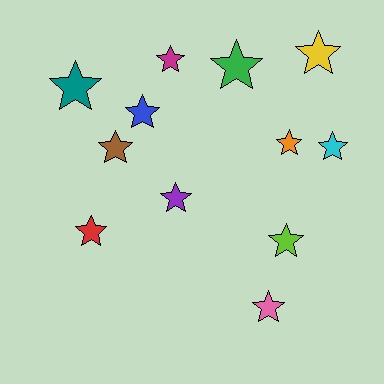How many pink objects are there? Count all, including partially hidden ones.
There is 1 pink object.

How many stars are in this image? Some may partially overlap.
There are 12 stars.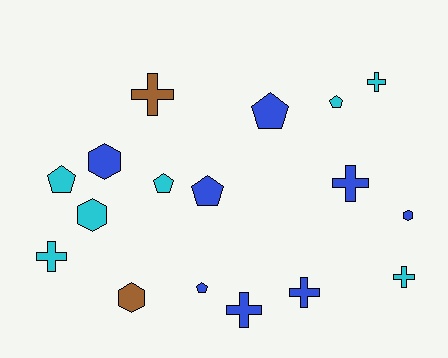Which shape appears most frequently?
Cross, with 7 objects.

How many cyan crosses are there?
There are 3 cyan crosses.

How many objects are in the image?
There are 17 objects.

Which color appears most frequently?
Blue, with 8 objects.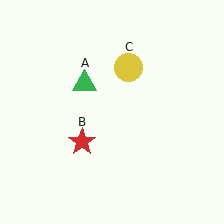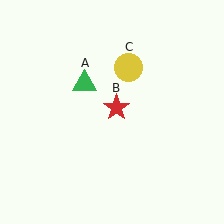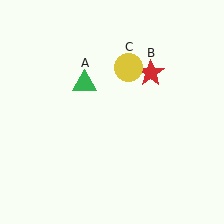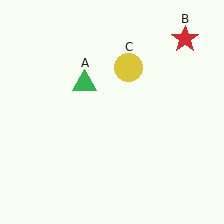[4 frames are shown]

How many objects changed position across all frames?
1 object changed position: red star (object B).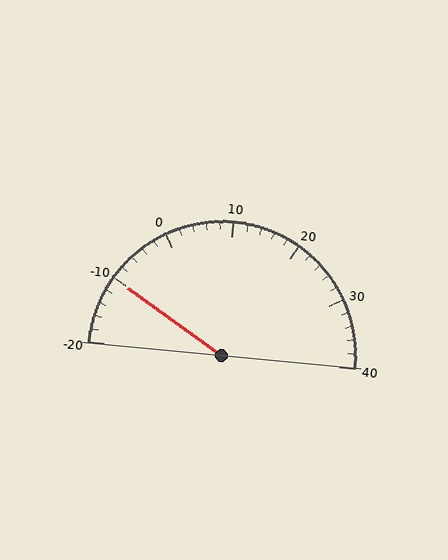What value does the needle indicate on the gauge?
The needle indicates approximately -10.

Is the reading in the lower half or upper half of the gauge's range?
The reading is in the lower half of the range (-20 to 40).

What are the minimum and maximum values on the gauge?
The gauge ranges from -20 to 40.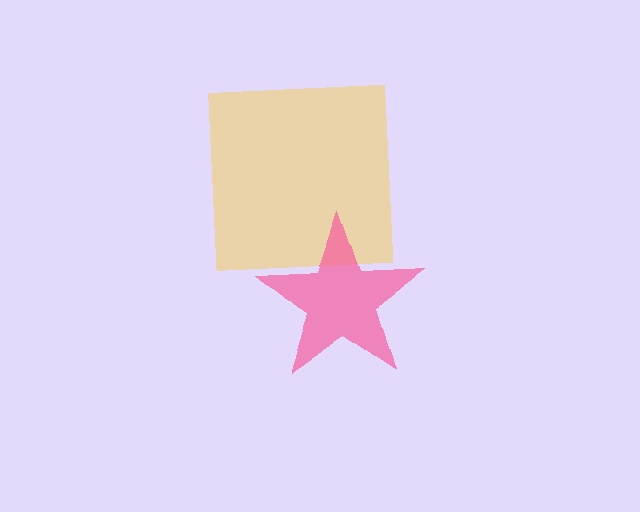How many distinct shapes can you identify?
There are 2 distinct shapes: a yellow square, a pink star.